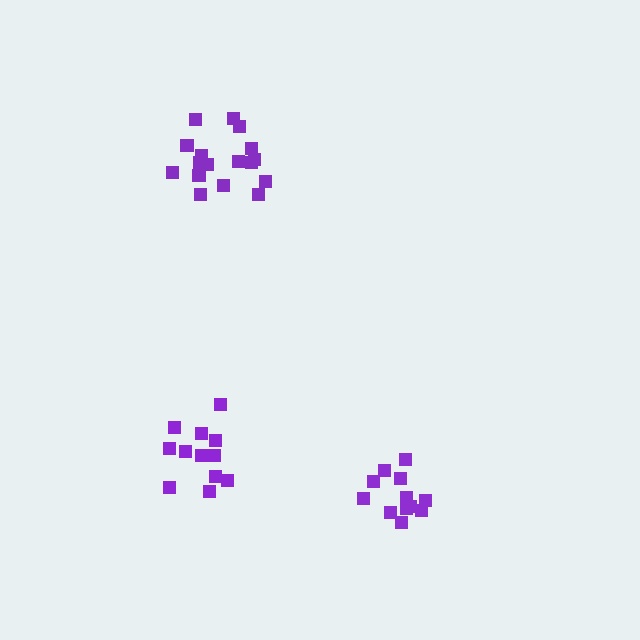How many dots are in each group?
Group 1: 12 dots, Group 2: 17 dots, Group 3: 12 dots (41 total).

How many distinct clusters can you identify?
There are 3 distinct clusters.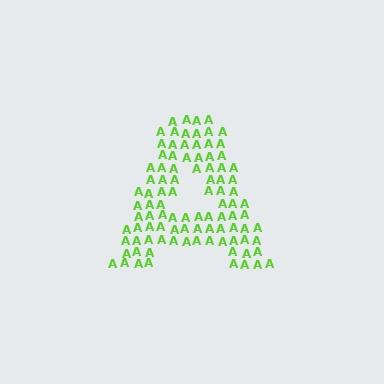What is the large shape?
The large shape is the letter A.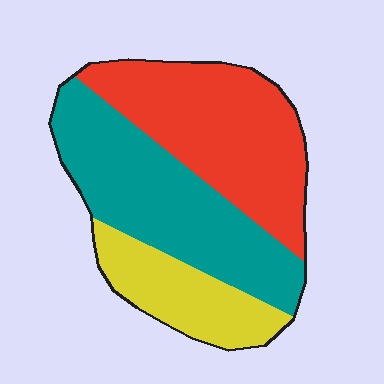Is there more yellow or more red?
Red.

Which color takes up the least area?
Yellow, at roughly 20%.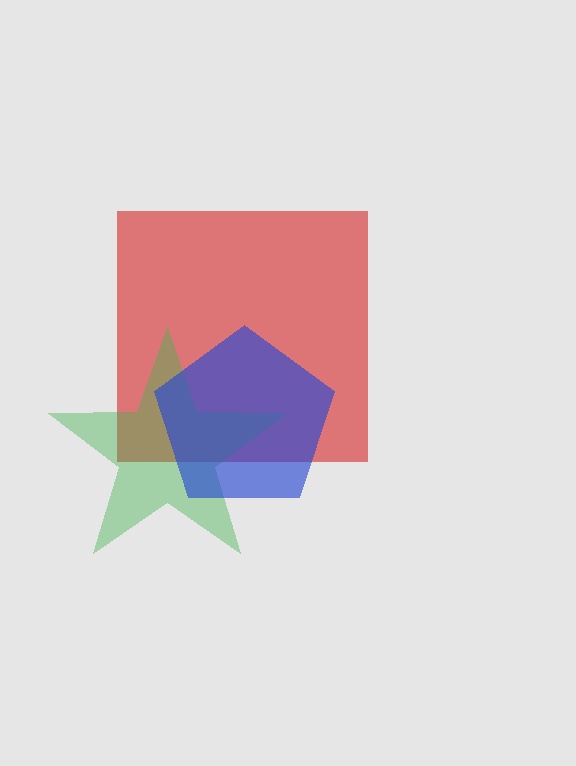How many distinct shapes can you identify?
There are 3 distinct shapes: a red square, a green star, a blue pentagon.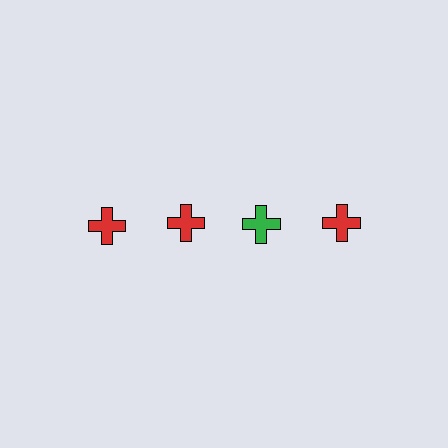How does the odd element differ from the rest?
It has a different color: green instead of red.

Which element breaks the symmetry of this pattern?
The green cross in the top row, center column breaks the symmetry. All other shapes are red crosses.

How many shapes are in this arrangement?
There are 4 shapes arranged in a grid pattern.